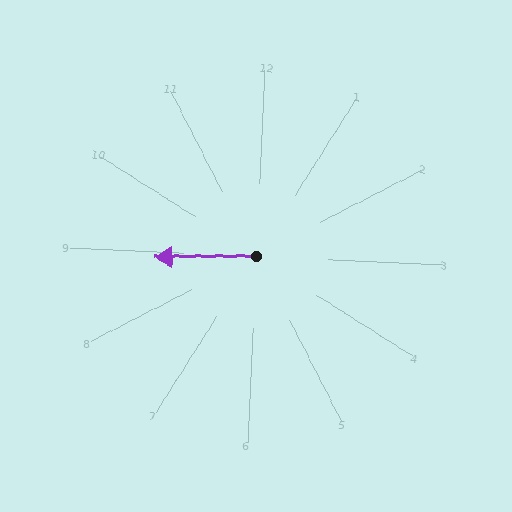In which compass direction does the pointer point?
West.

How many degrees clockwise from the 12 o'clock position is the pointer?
Approximately 267 degrees.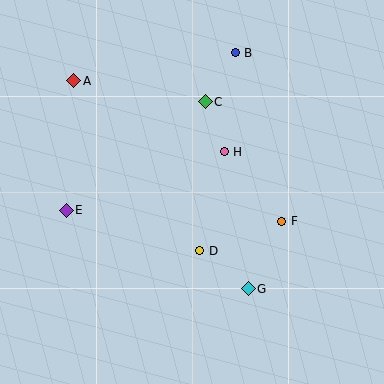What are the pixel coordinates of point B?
Point B is at (235, 53).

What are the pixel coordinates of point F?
Point F is at (282, 221).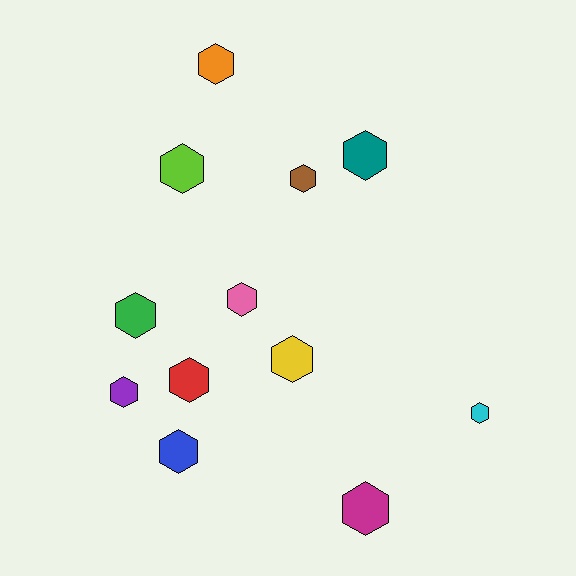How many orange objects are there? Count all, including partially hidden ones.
There is 1 orange object.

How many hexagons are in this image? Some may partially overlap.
There are 12 hexagons.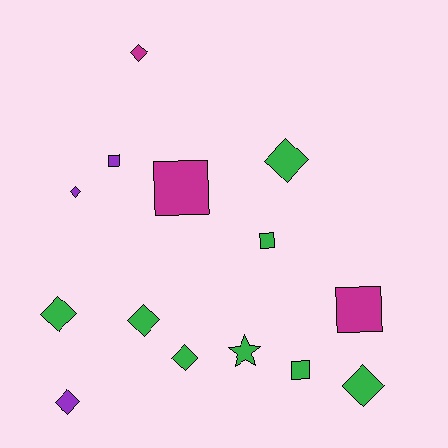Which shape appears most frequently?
Diamond, with 8 objects.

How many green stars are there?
There is 1 green star.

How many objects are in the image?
There are 14 objects.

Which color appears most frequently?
Green, with 8 objects.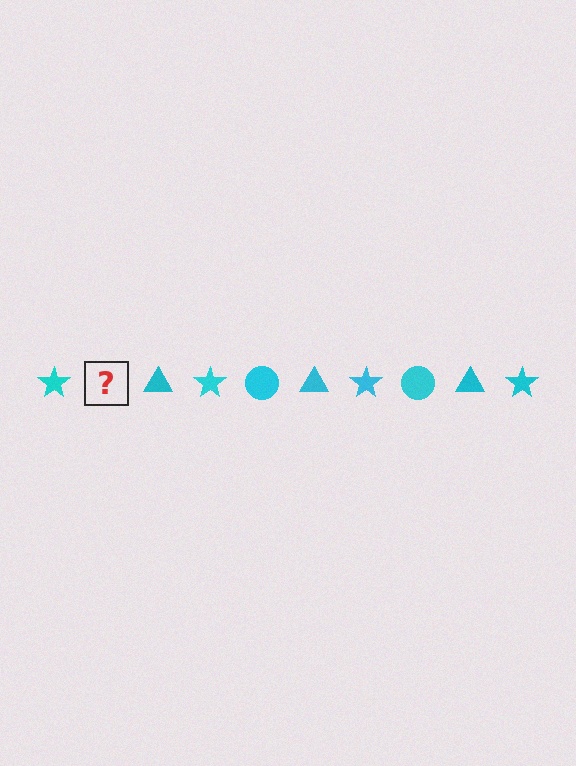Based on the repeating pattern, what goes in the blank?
The blank should be a cyan circle.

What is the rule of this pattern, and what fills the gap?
The rule is that the pattern cycles through star, circle, triangle shapes in cyan. The gap should be filled with a cyan circle.